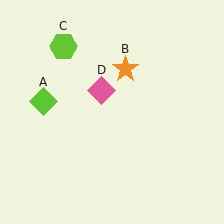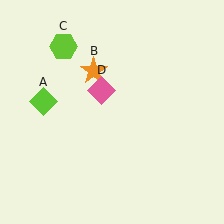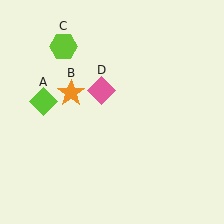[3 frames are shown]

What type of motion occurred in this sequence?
The orange star (object B) rotated counterclockwise around the center of the scene.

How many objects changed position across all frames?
1 object changed position: orange star (object B).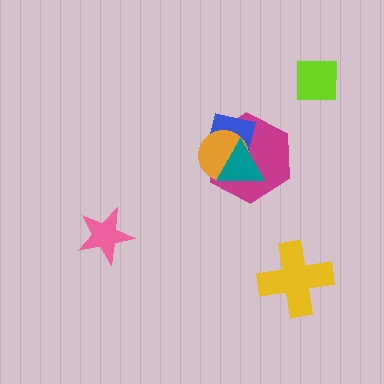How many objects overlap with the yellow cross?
0 objects overlap with the yellow cross.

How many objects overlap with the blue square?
3 objects overlap with the blue square.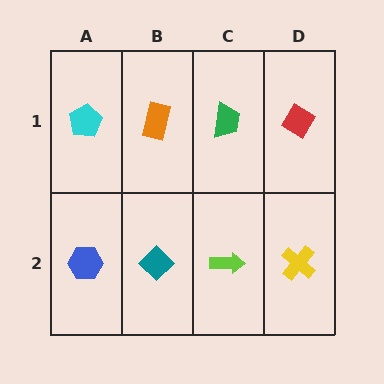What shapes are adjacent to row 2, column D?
A red diamond (row 1, column D), a lime arrow (row 2, column C).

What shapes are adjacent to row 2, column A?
A cyan pentagon (row 1, column A), a teal diamond (row 2, column B).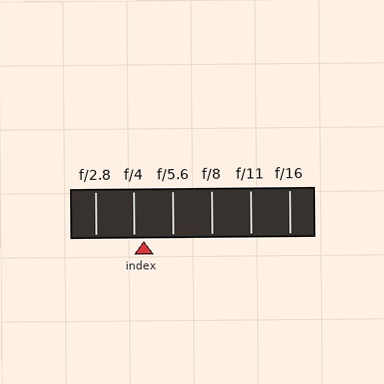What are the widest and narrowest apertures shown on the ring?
The widest aperture shown is f/2.8 and the narrowest is f/16.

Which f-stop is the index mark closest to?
The index mark is closest to f/4.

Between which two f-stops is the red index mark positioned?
The index mark is between f/4 and f/5.6.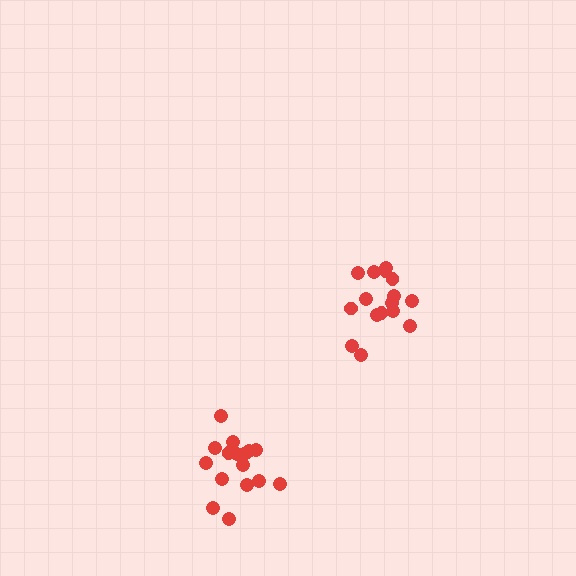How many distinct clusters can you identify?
There are 2 distinct clusters.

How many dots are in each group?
Group 1: 16 dots, Group 2: 16 dots (32 total).